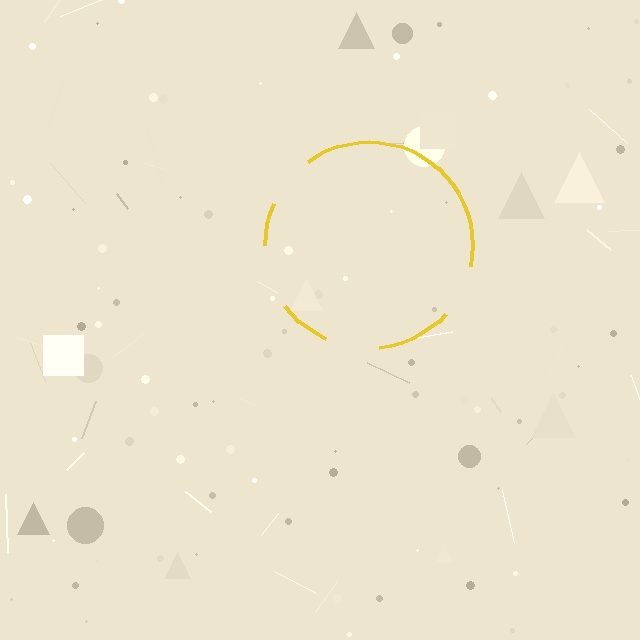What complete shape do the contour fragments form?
The contour fragments form a circle.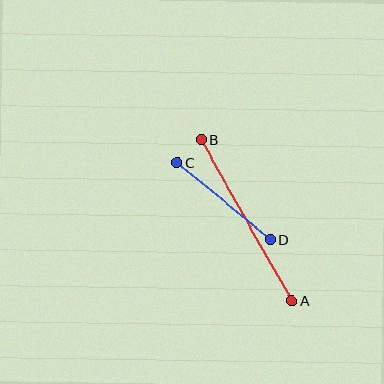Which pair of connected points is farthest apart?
Points A and B are farthest apart.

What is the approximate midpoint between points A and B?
The midpoint is at approximately (246, 220) pixels.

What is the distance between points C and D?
The distance is approximately 121 pixels.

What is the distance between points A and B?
The distance is approximately 185 pixels.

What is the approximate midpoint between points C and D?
The midpoint is at approximately (224, 201) pixels.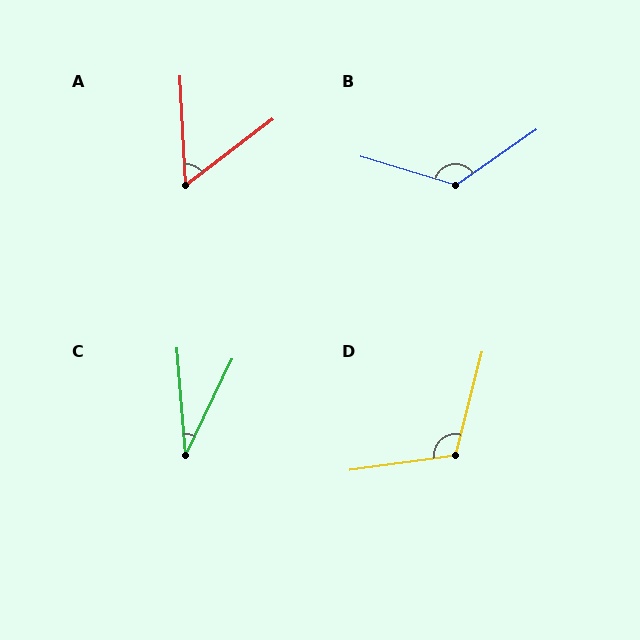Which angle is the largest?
B, at approximately 129 degrees.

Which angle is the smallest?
C, at approximately 30 degrees.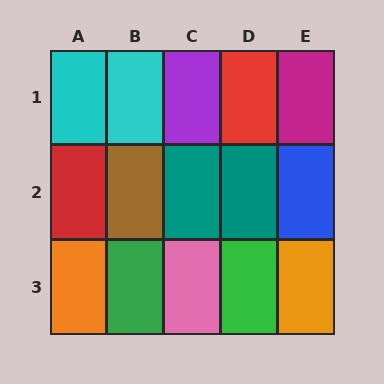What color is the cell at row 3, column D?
Green.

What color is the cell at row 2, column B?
Brown.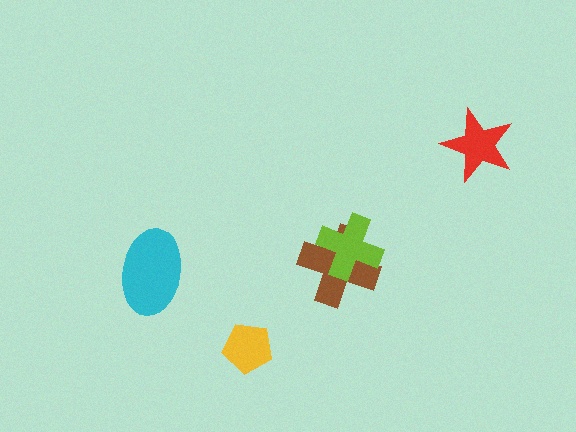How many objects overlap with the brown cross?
1 object overlaps with the brown cross.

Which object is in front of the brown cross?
The lime cross is in front of the brown cross.